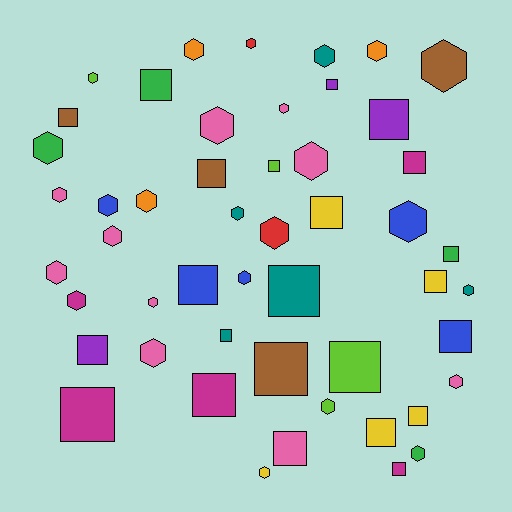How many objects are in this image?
There are 50 objects.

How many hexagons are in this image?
There are 27 hexagons.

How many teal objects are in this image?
There are 5 teal objects.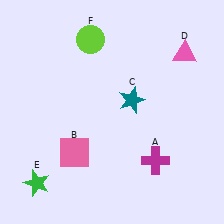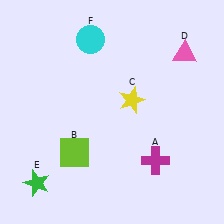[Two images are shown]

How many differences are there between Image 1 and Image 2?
There are 3 differences between the two images.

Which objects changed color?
B changed from pink to lime. C changed from teal to yellow. F changed from lime to cyan.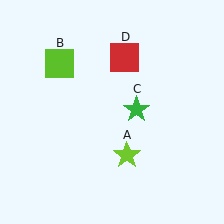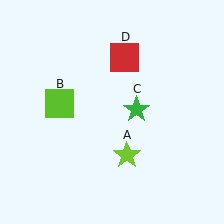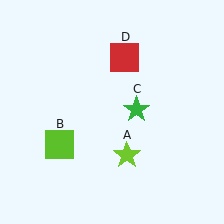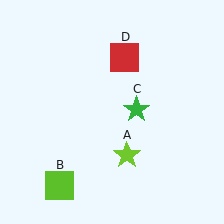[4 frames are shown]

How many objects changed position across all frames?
1 object changed position: lime square (object B).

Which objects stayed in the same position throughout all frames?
Lime star (object A) and green star (object C) and red square (object D) remained stationary.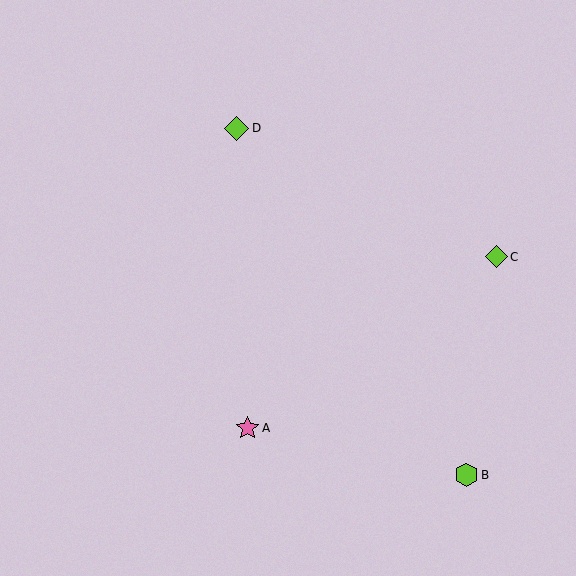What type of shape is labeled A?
Shape A is a pink star.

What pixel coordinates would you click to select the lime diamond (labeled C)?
Click at (496, 257) to select the lime diamond C.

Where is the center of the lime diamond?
The center of the lime diamond is at (496, 257).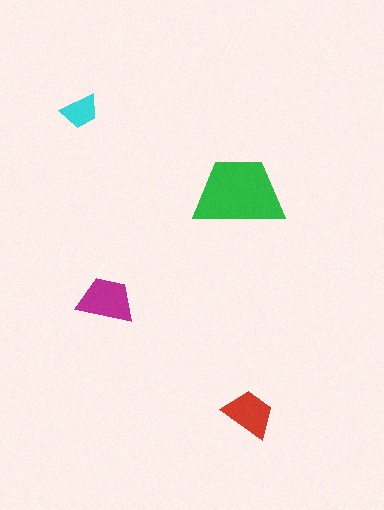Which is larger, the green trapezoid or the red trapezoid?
The green one.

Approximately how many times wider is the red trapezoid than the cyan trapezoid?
About 1.5 times wider.